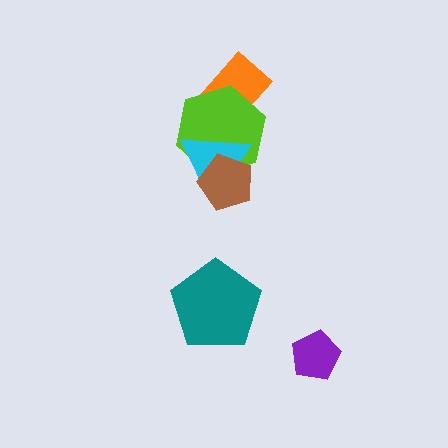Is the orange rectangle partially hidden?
Yes, it is partially covered by another shape.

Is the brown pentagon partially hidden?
No, no other shape covers it.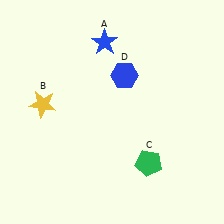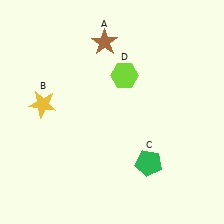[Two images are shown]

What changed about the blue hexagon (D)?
In Image 1, D is blue. In Image 2, it changed to lime.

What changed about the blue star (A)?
In Image 1, A is blue. In Image 2, it changed to brown.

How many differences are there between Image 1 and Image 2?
There are 2 differences between the two images.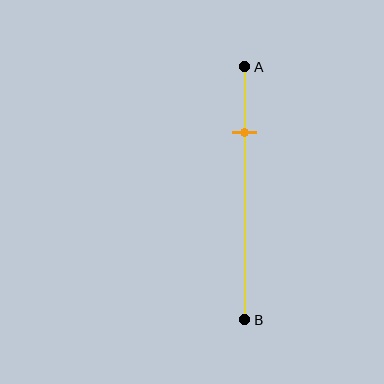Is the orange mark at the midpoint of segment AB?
No, the mark is at about 25% from A, not at the 50% midpoint.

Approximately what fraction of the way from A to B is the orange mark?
The orange mark is approximately 25% of the way from A to B.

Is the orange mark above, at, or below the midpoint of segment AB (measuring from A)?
The orange mark is above the midpoint of segment AB.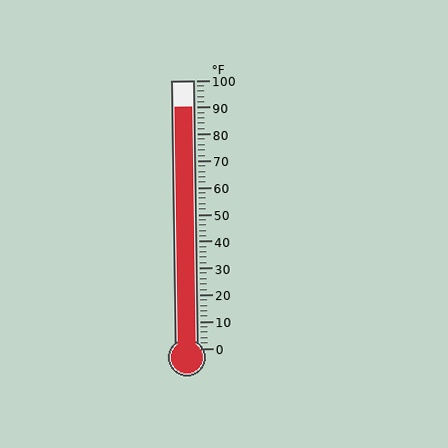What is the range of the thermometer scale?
The thermometer scale ranges from 0°F to 100°F.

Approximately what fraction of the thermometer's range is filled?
The thermometer is filled to approximately 90% of its range.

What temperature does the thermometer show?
The thermometer shows approximately 90°F.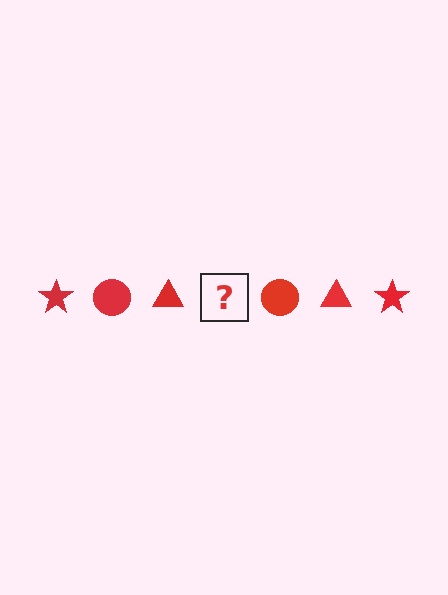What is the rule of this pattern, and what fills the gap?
The rule is that the pattern cycles through star, circle, triangle shapes in red. The gap should be filled with a red star.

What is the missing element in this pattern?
The missing element is a red star.